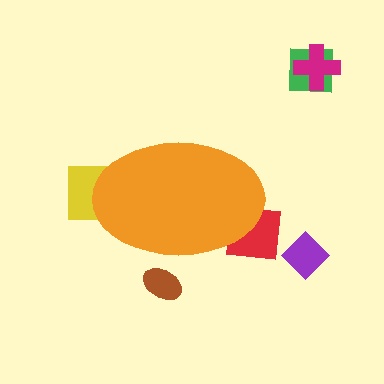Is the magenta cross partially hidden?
No, the magenta cross is fully visible.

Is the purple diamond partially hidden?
No, the purple diamond is fully visible.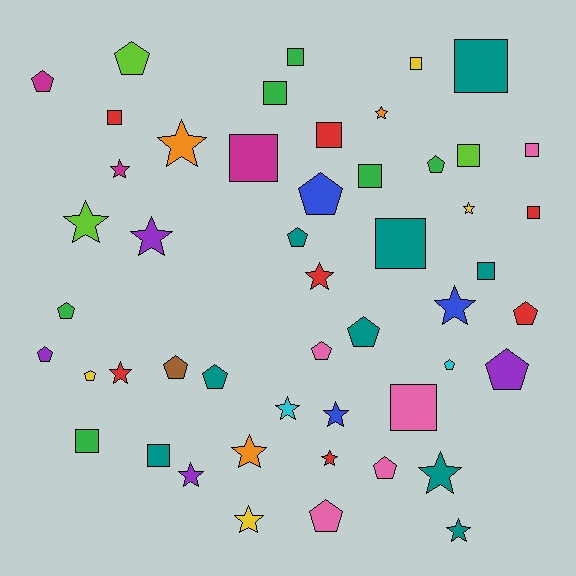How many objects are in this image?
There are 50 objects.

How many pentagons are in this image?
There are 17 pentagons.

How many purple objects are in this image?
There are 4 purple objects.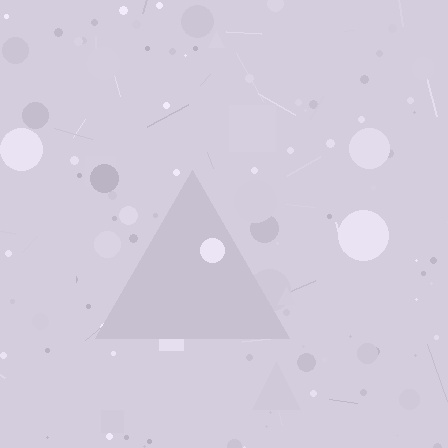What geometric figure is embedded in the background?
A triangle is embedded in the background.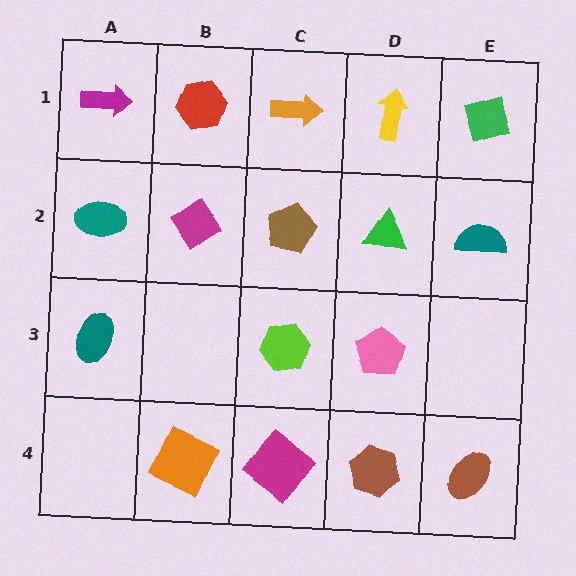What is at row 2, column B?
A magenta diamond.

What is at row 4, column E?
A brown ellipse.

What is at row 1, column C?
An orange arrow.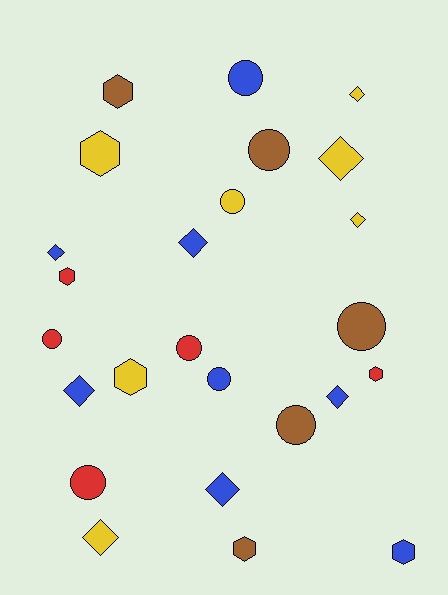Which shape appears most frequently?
Circle, with 9 objects.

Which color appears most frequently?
Blue, with 8 objects.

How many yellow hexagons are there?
There are 2 yellow hexagons.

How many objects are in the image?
There are 25 objects.